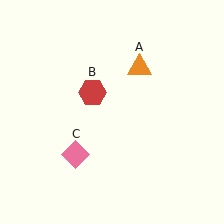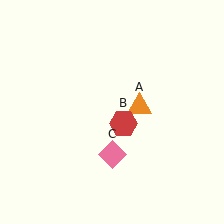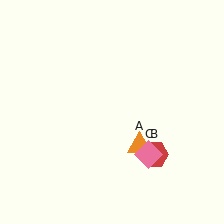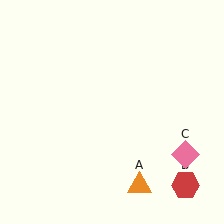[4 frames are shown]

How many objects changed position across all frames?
3 objects changed position: orange triangle (object A), red hexagon (object B), pink diamond (object C).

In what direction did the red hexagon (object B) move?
The red hexagon (object B) moved down and to the right.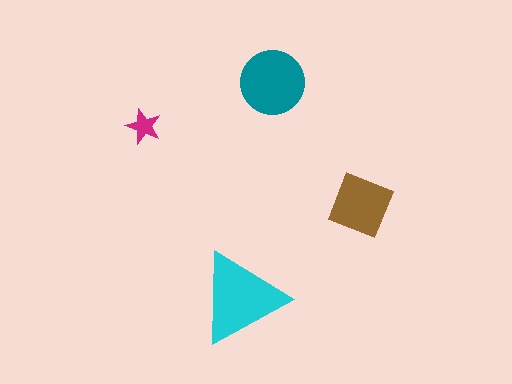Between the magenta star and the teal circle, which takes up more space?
The teal circle.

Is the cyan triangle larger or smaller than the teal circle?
Larger.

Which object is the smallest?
The magenta star.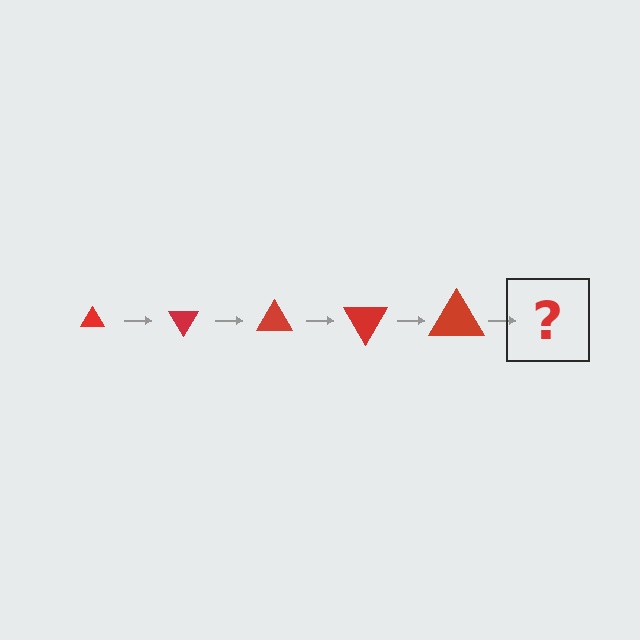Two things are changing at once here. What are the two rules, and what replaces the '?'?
The two rules are that the triangle grows larger each step and it rotates 60 degrees each step. The '?' should be a triangle, larger than the previous one and rotated 300 degrees from the start.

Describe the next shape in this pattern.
It should be a triangle, larger than the previous one and rotated 300 degrees from the start.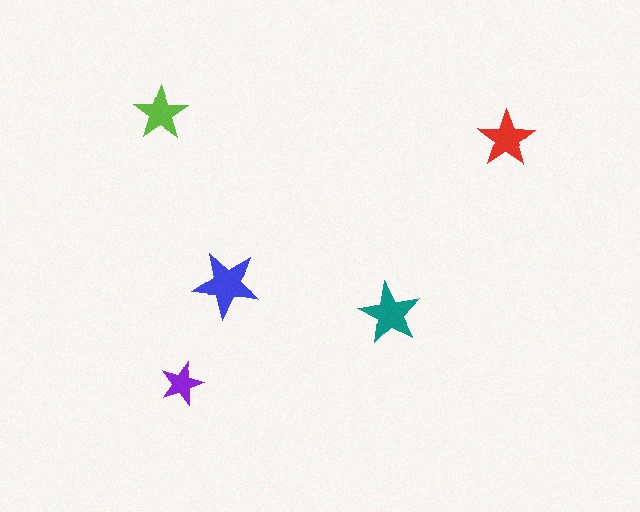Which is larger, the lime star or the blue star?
The blue one.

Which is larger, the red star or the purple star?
The red one.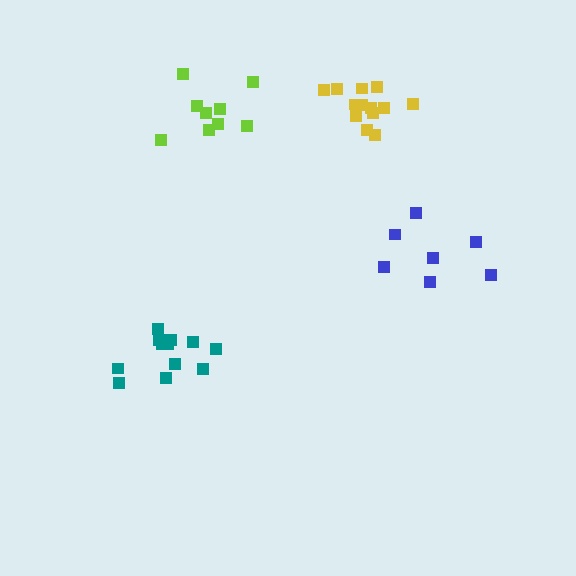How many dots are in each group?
Group 1: 9 dots, Group 2: 12 dots, Group 3: 7 dots, Group 4: 13 dots (41 total).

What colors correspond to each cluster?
The clusters are colored: lime, teal, blue, yellow.